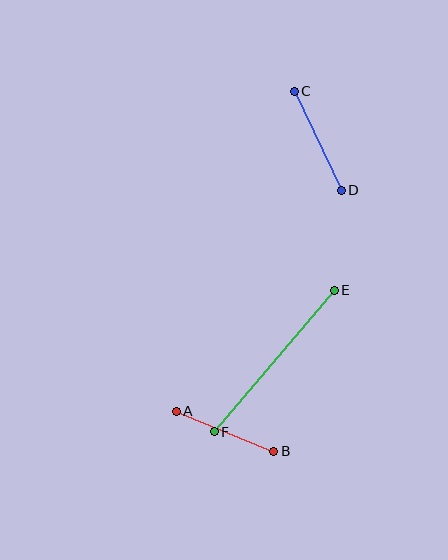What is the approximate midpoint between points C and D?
The midpoint is at approximately (318, 141) pixels.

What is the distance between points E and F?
The distance is approximately 186 pixels.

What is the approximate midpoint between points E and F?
The midpoint is at approximately (274, 361) pixels.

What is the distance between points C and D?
The distance is approximately 109 pixels.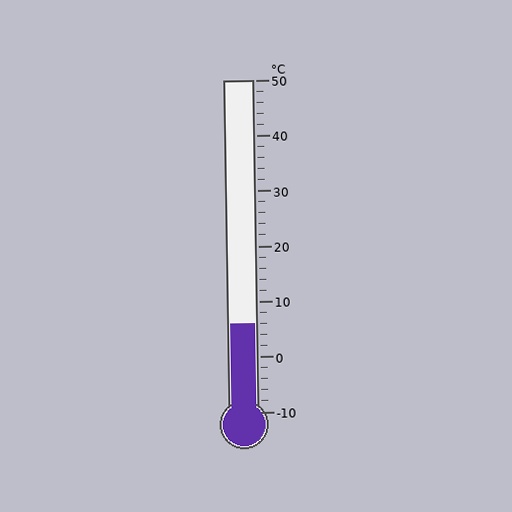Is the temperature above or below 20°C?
The temperature is below 20°C.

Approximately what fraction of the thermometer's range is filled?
The thermometer is filled to approximately 25% of its range.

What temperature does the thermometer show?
The thermometer shows approximately 6°C.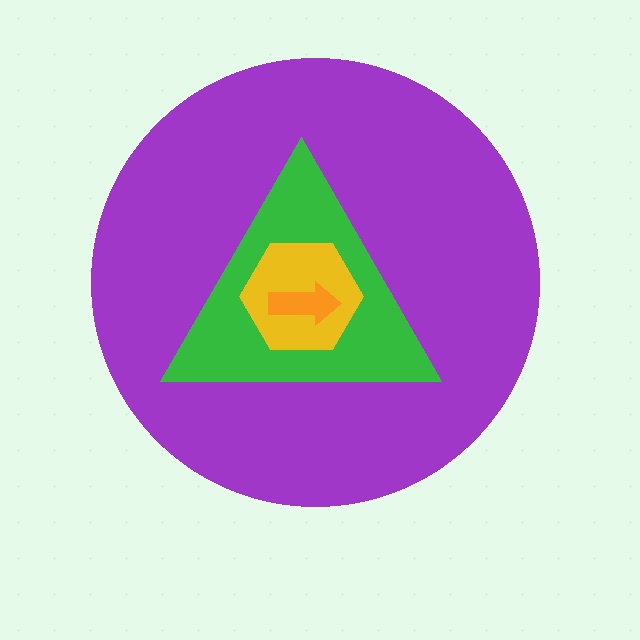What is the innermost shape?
The orange arrow.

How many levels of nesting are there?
4.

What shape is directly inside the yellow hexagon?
The orange arrow.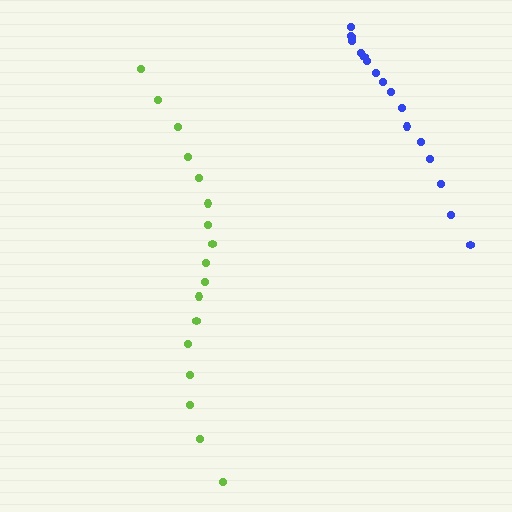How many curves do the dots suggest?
There are 2 distinct paths.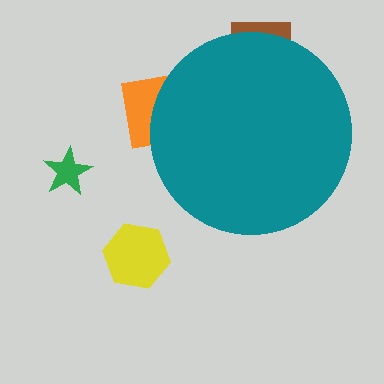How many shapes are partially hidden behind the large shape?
2 shapes are partially hidden.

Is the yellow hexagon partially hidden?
No, the yellow hexagon is fully visible.